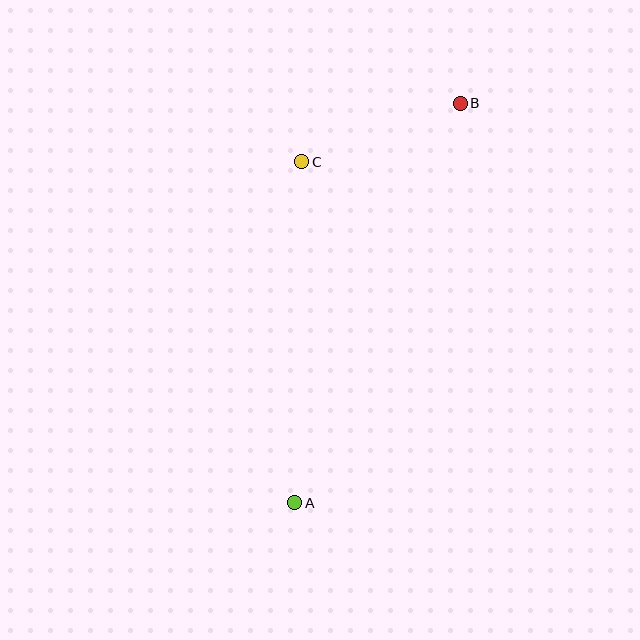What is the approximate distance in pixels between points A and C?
The distance between A and C is approximately 341 pixels.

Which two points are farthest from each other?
Points A and B are farthest from each other.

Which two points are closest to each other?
Points B and C are closest to each other.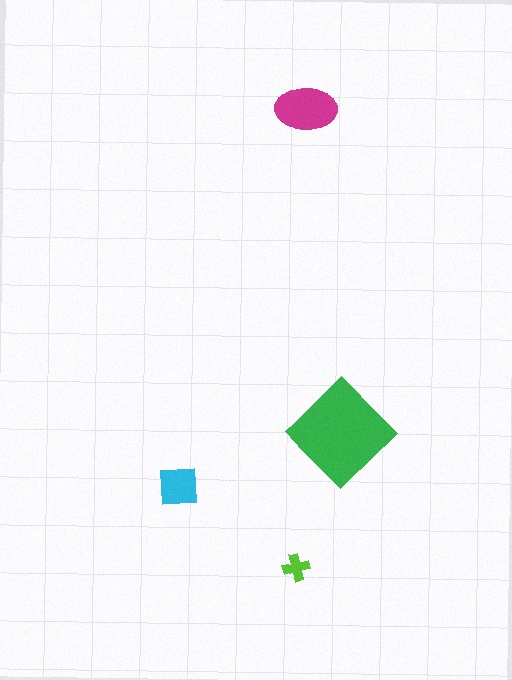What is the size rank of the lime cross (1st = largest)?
4th.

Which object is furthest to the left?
The cyan square is leftmost.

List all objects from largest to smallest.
The green diamond, the magenta ellipse, the cyan square, the lime cross.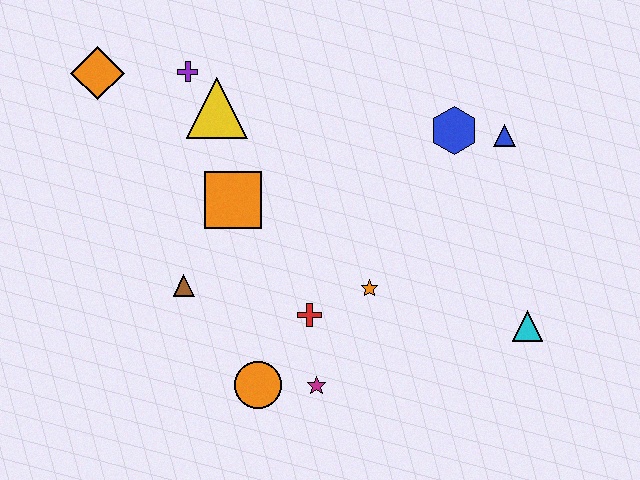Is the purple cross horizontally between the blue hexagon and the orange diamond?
Yes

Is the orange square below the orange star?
No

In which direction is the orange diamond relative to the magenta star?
The orange diamond is above the magenta star.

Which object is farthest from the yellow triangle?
The cyan triangle is farthest from the yellow triangle.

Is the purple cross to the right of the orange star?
No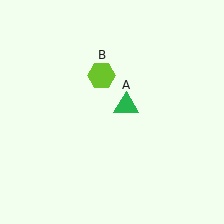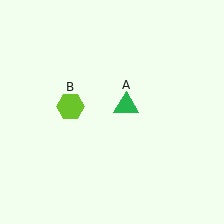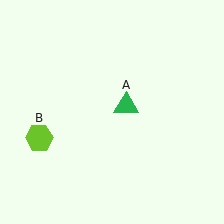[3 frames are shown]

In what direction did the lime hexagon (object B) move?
The lime hexagon (object B) moved down and to the left.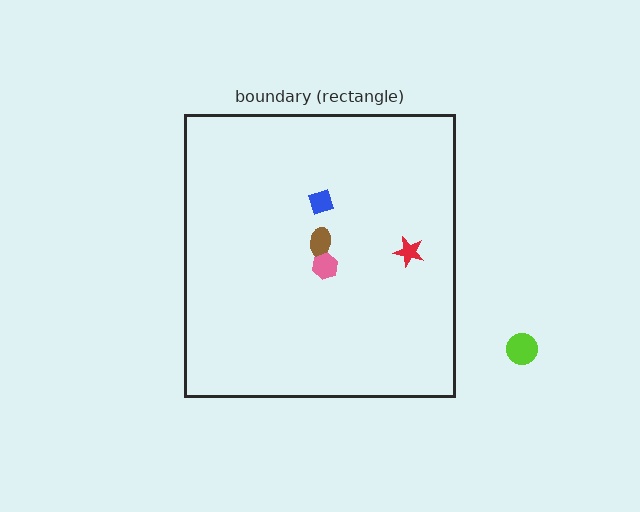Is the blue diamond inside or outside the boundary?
Inside.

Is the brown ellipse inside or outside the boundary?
Inside.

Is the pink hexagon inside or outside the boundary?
Inside.